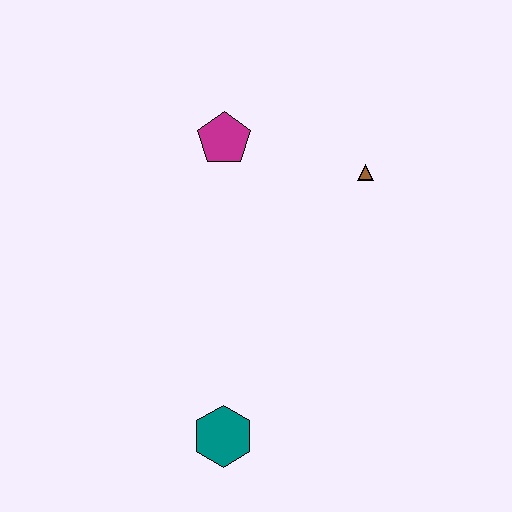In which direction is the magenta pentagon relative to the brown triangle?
The magenta pentagon is to the left of the brown triangle.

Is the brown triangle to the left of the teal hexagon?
No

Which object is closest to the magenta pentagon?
The brown triangle is closest to the magenta pentagon.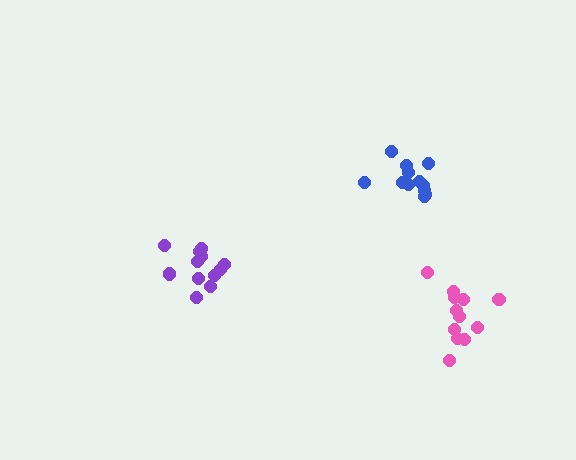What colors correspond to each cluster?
The clusters are colored: blue, purple, pink.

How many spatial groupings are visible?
There are 3 spatial groupings.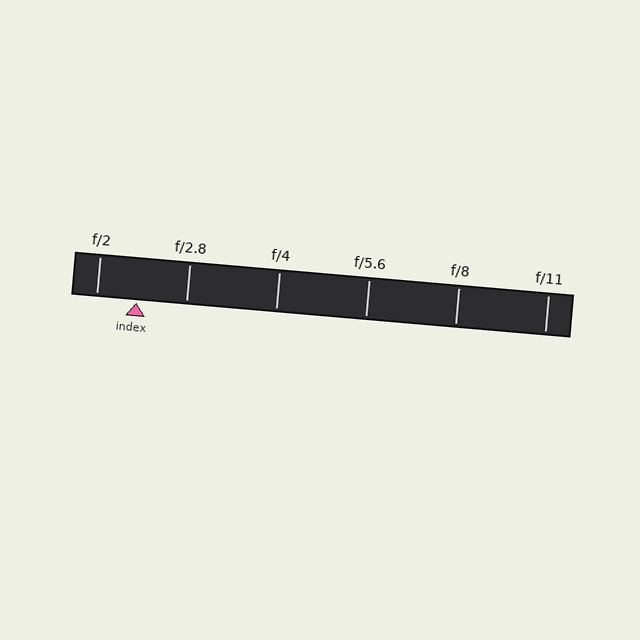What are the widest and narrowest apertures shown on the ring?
The widest aperture shown is f/2 and the narrowest is f/11.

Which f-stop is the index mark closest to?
The index mark is closest to f/2.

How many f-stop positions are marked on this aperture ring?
There are 6 f-stop positions marked.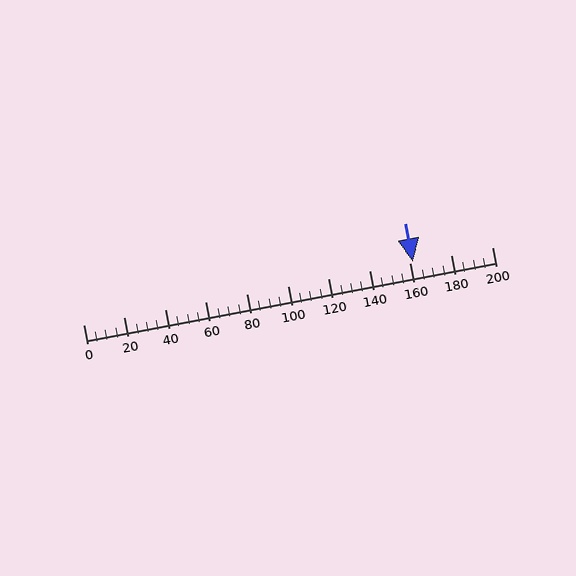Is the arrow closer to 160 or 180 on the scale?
The arrow is closer to 160.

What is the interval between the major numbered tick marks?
The major tick marks are spaced 20 units apart.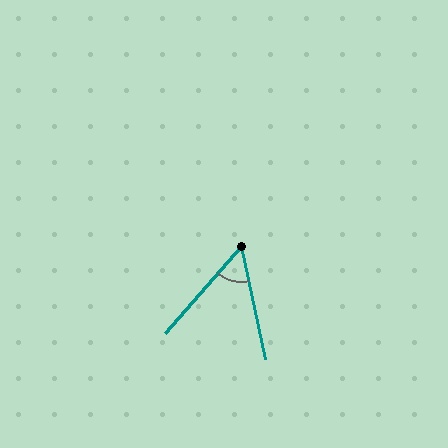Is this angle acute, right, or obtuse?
It is acute.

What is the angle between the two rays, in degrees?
Approximately 53 degrees.